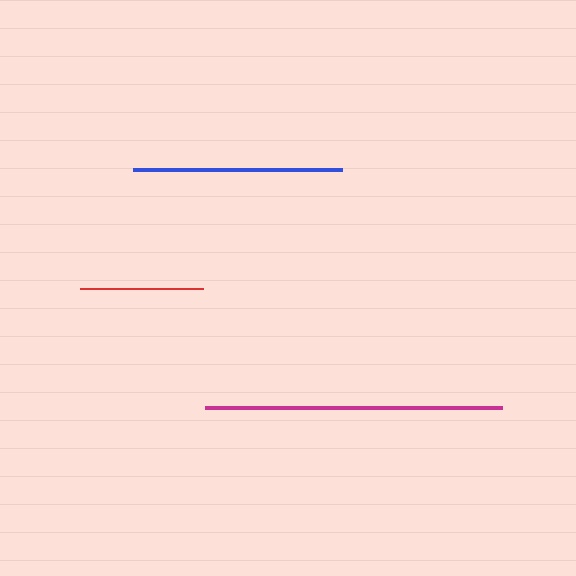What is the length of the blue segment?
The blue segment is approximately 209 pixels long.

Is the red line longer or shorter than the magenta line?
The magenta line is longer than the red line.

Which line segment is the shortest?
The red line is the shortest at approximately 123 pixels.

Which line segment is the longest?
The magenta line is the longest at approximately 297 pixels.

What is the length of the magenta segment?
The magenta segment is approximately 297 pixels long.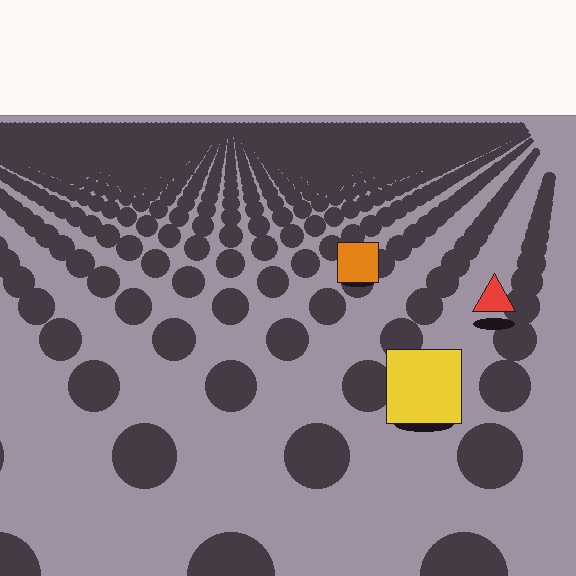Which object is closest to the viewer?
The yellow square is closest. The texture marks near it are larger and more spread out.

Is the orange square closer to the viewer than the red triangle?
No. The red triangle is closer — you can tell from the texture gradient: the ground texture is coarser near it.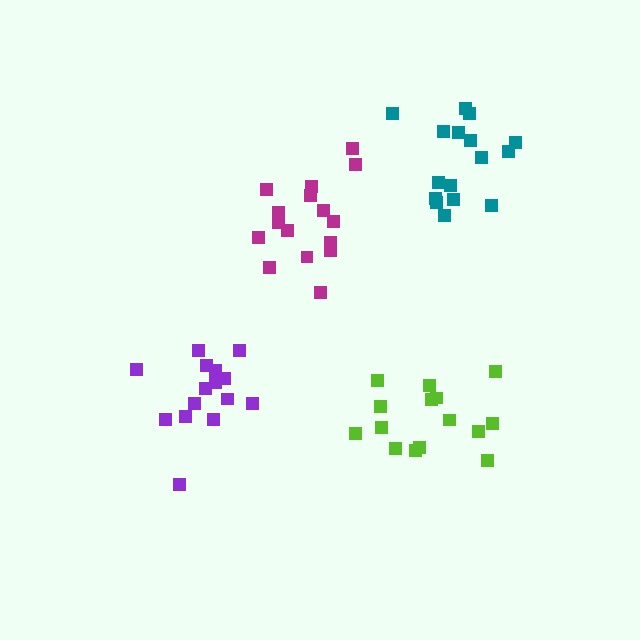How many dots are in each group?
Group 1: 16 dots, Group 2: 15 dots, Group 3: 16 dots, Group 4: 15 dots (62 total).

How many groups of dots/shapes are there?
There are 4 groups.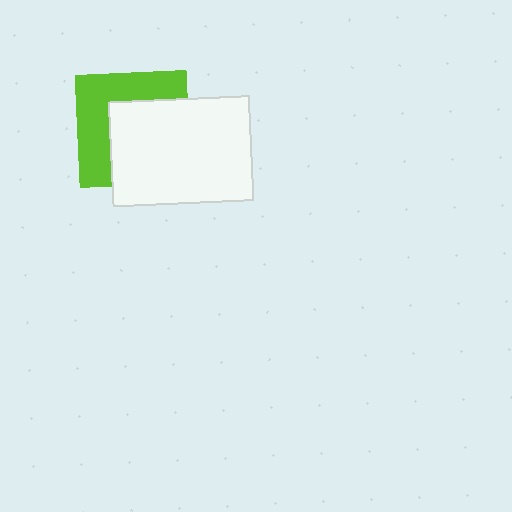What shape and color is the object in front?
The object in front is a white rectangle.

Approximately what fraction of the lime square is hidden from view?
Roughly 54% of the lime square is hidden behind the white rectangle.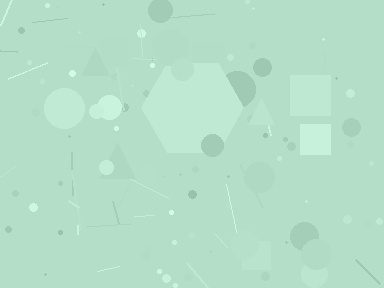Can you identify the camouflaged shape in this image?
The camouflaged shape is a hexagon.